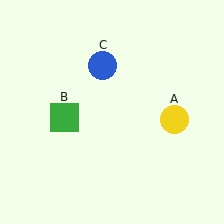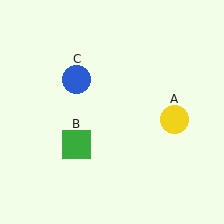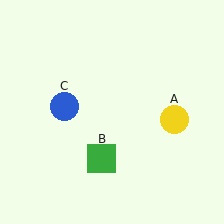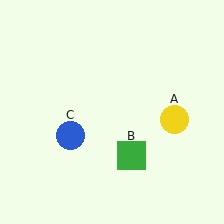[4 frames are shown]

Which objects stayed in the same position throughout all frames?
Yellow circle (object A) remained stationary.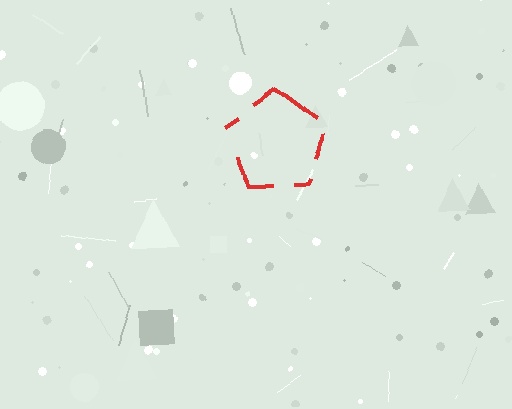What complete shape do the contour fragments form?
The contour fragments form a pentagon.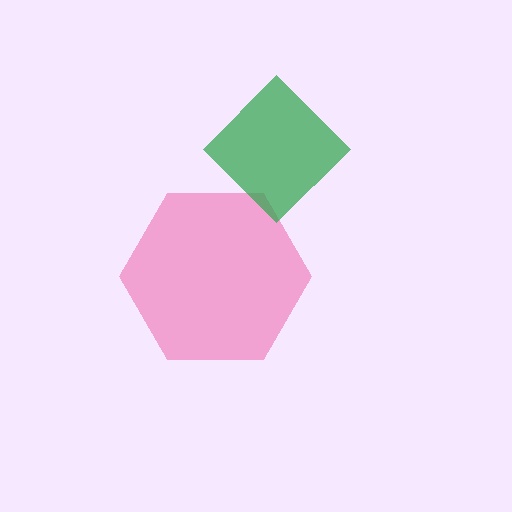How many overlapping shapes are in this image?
There are 2 overlapping shapes in the image.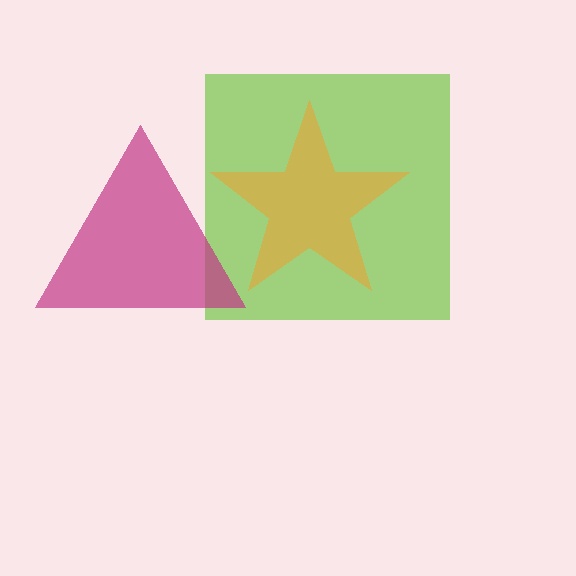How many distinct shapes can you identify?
There are 3 distinct shapes: a lime square, an orange star, a magenta triangle.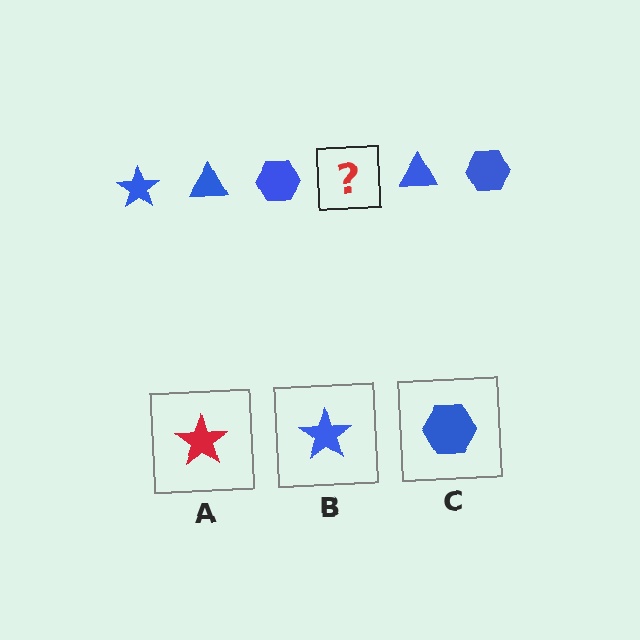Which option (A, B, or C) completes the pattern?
B.